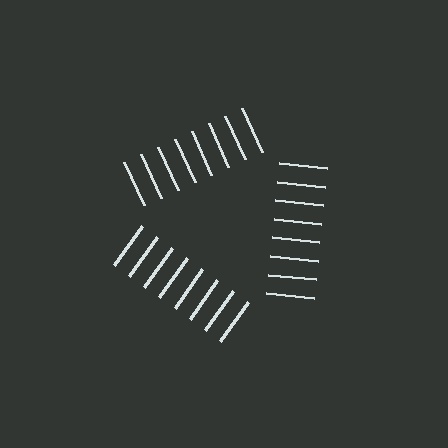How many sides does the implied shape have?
3 sides — the line-ends trace a triangle.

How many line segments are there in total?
24 — 8 along each of the 3 edges.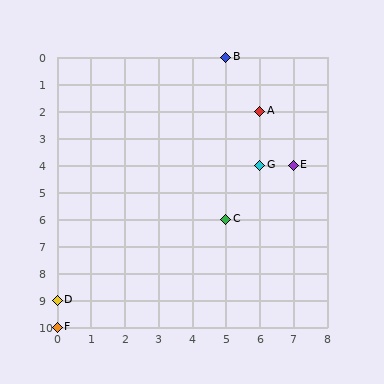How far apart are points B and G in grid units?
Points B and G are 1 column and 4 rows apart (about 4.1 grid units diagonally).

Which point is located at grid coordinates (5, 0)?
Point B is at (5, 0).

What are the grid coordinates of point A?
Point A is at grid coordinates (6, 2).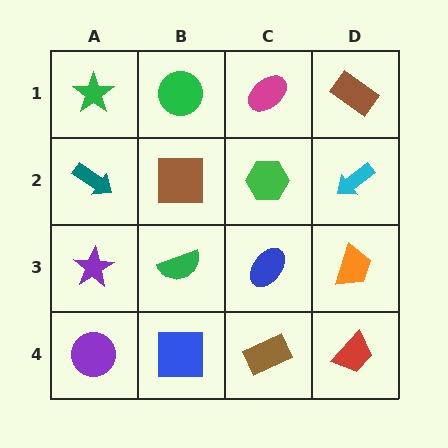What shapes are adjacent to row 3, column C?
A green hexagon (row 2, column C), a brown rectangle (row 4, column C), a green semicircle (row 3, column B), an orange trapezoid (row 3, column D).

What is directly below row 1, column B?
A brown square.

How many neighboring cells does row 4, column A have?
2.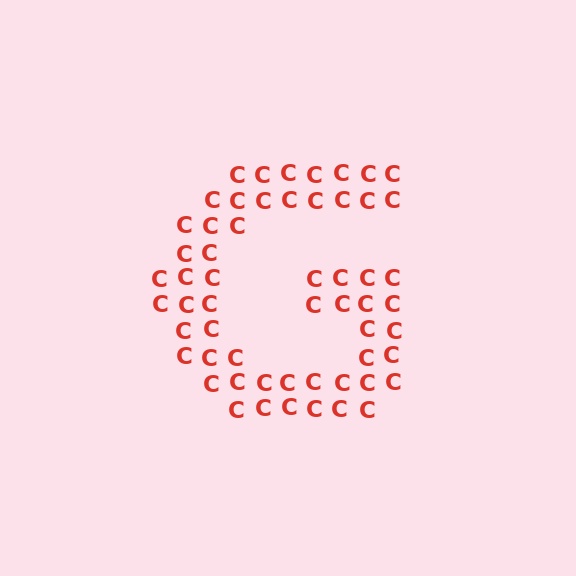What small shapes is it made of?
It is made of small letter C's.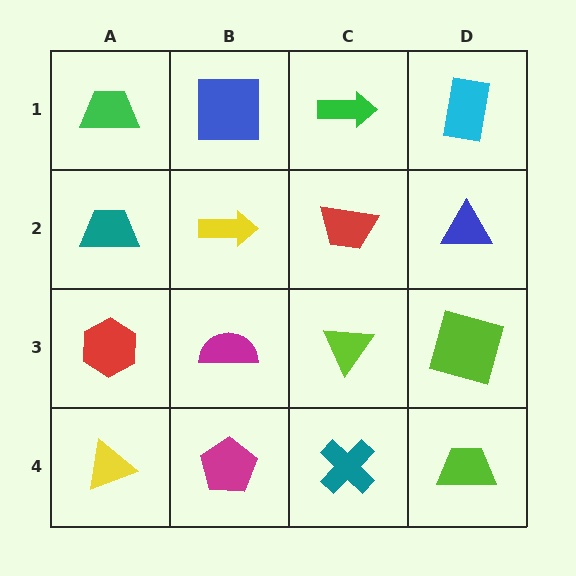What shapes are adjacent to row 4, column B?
A magenta semicircle (row 3, column B), a yellow triangle (row 4, column A), a teal cross (row 4, column C).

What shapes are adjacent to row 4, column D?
A lime square (row 3, column D), a teal cross (row 4, column C).